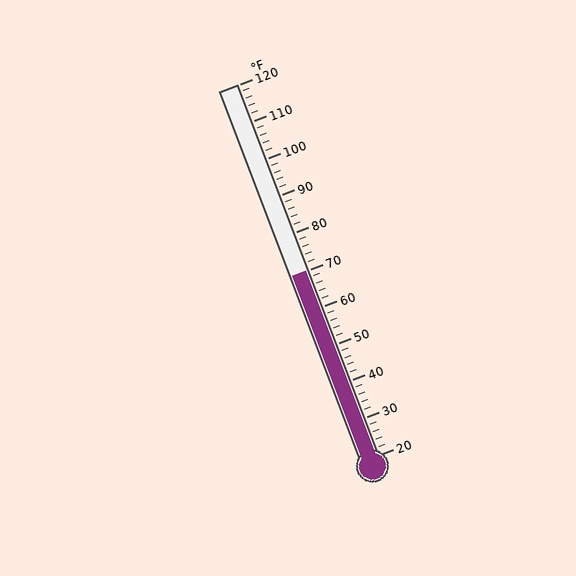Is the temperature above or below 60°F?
The temperature is above 60°F.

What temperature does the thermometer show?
The thermometer shows approximately 70°F.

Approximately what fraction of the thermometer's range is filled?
The thermometer is filled to approximately 50% of its range.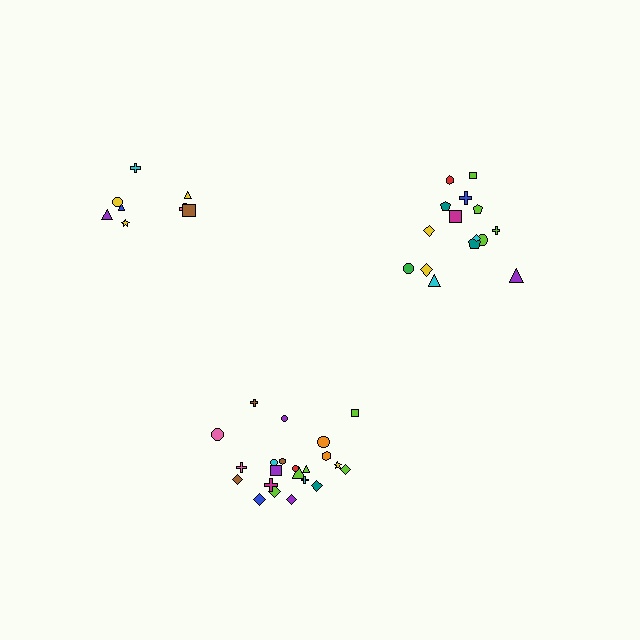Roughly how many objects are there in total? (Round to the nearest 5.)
Roughly 45 objects in total.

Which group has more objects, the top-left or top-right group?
The top-right group.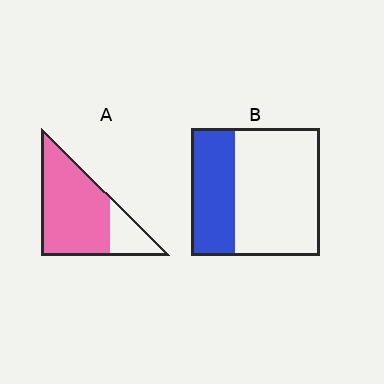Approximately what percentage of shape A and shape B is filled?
A is approximately 80% and B is approximately 35%.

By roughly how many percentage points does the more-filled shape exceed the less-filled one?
By roughly 45 percentage points (A over B).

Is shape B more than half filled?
No.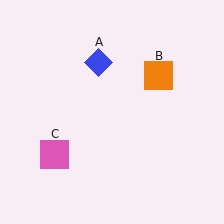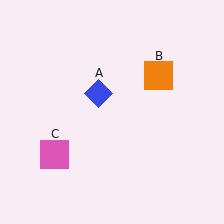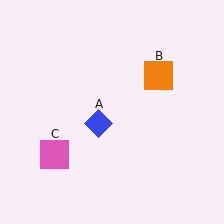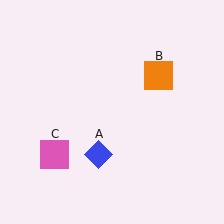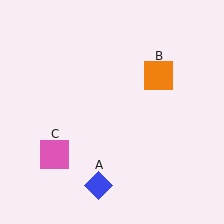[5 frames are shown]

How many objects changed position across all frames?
1 object changed position: blue diamond (object A).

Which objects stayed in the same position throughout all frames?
Orange square (object B) and pink square (object C) remained stationary.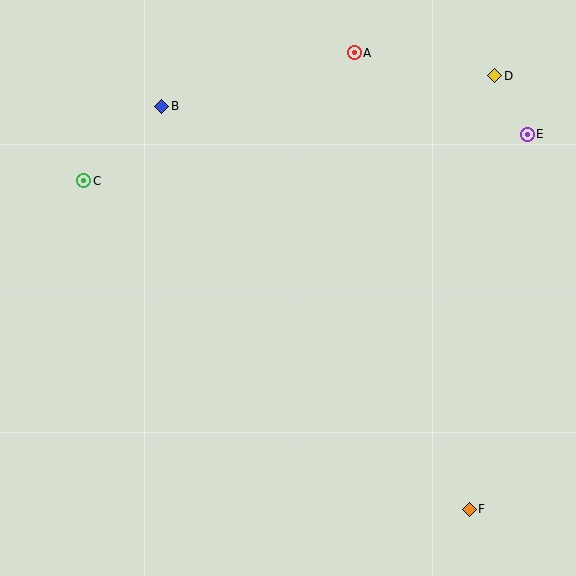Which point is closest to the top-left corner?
Point B is closest to the top-left corner.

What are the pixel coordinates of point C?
Point C is at (84, 181).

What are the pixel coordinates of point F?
Point F is at (469, 509).